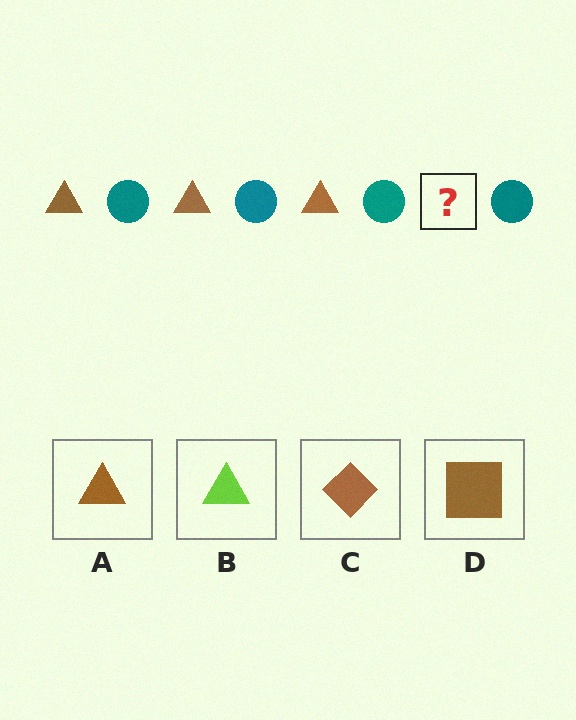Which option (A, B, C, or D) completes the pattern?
A.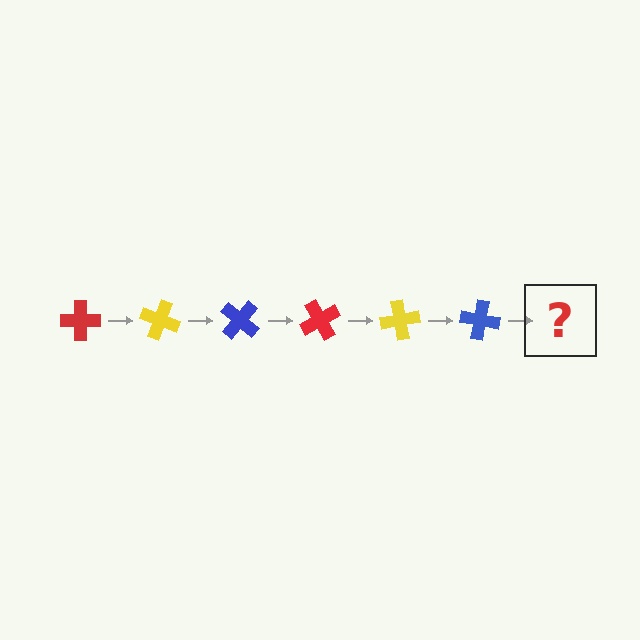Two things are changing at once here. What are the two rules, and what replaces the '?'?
The two rules are that it rotates 20 degrees each step and the color cycles through red, yellow, and blue. The '?' should be a red cross, rotated 120 degrees from the start.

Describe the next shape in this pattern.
It should be a red cross, rotated 120 degrees from the start.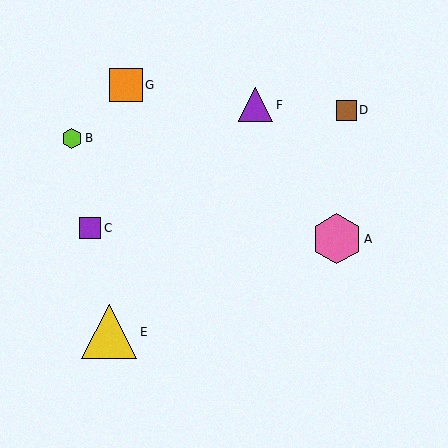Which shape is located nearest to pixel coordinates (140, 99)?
The orange square (labeled G) at (126, 85) is nearest to that location.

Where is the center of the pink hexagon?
The center of the pink hexagon is at (337, 239).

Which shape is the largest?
The yellow triangle (labeled E) is the largest.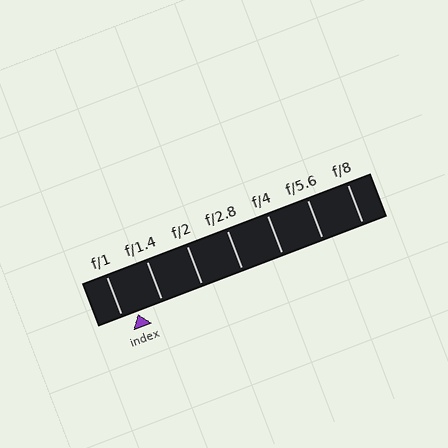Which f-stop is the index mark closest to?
The index mark is closest to f/1.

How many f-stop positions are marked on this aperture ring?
There are 7 f-stop positions marked.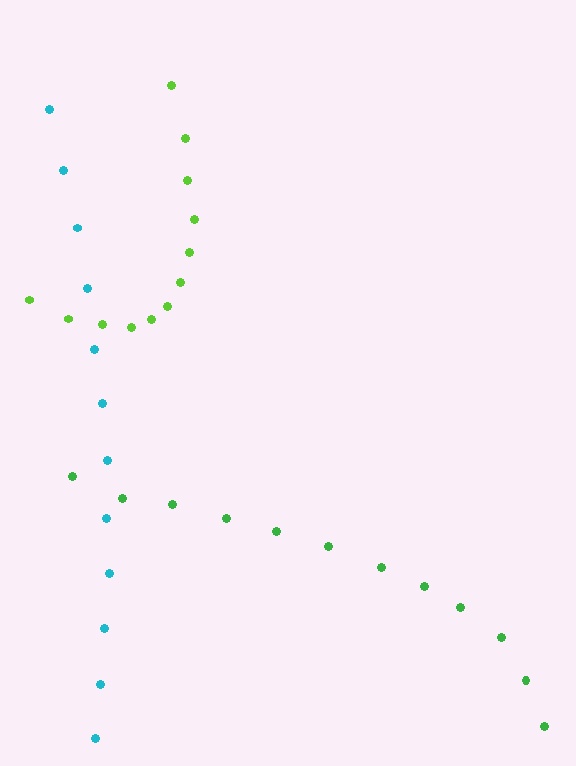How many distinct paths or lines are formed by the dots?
There are 3 distinct paths.